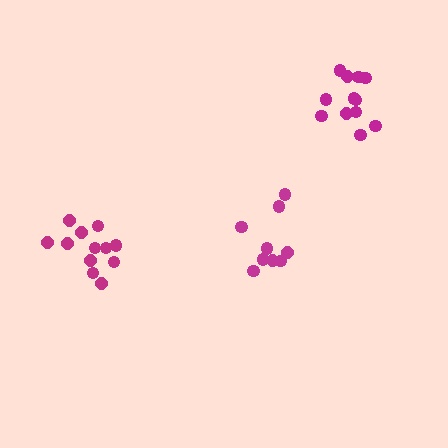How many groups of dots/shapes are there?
There are 3 groups.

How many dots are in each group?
Group 1: 9 dots, Group 2: 12 dots, Group 3: 12 dots (33 total).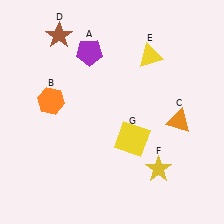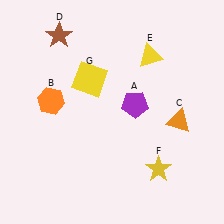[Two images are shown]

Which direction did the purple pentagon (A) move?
The purple pentagon (A) moved down.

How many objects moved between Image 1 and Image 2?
2 objects moved between the two images.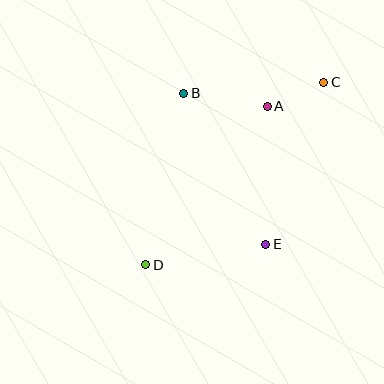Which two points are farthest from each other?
Points C and D are farthest from each other.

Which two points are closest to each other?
Points A and C are closest to each other.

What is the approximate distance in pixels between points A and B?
The distance between A and B is approximately 85 pixels.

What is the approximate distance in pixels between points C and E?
The distance between C and E is approximately 172 pixels.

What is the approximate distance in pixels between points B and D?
The distance between B and D is approximately 176 pixels.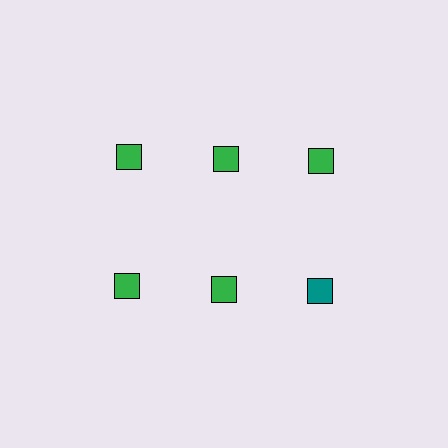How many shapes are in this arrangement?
There are 6 shapes arranged in a grid pattern.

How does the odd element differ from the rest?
It has a different color: teal instead of green.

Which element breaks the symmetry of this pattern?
The teal square in the second row, center column breaks the symmetry. All other shapes are green squares.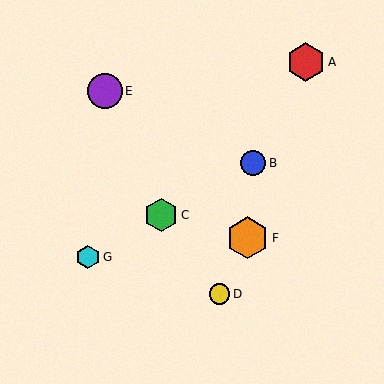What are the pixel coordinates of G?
Object G is at (88, 257).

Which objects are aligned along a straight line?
Objects B, C, G are aligned along a straight line.